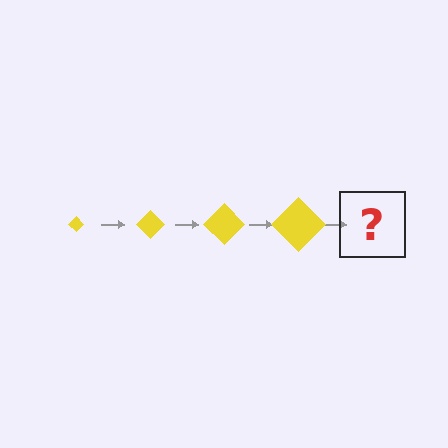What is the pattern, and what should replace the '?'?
The pattern is that the diamond gets progressively larger each step. The '?' should be a yellow diamond, larger than the previous one.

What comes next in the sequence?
The next element should be a yellow diamond, larger than the previous one.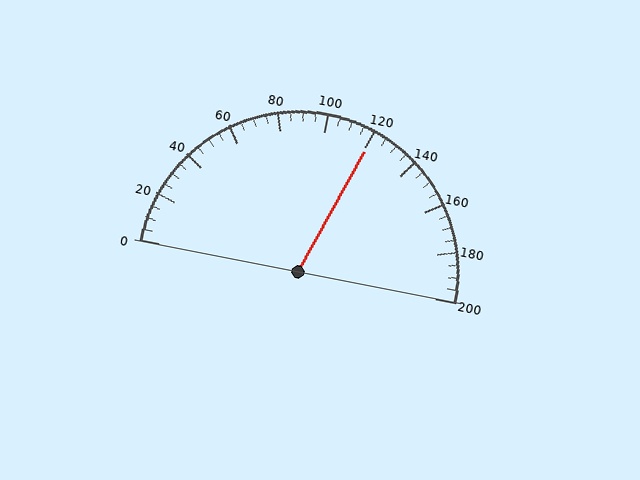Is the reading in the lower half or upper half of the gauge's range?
The reading is in the upper half of the range (0 to 200).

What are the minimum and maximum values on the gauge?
The gauge ranges from 0 to 200.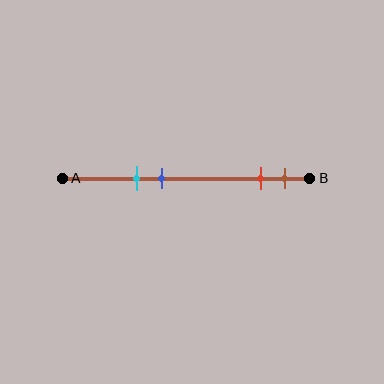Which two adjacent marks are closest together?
The red and brown marks are the closest adjacent pair.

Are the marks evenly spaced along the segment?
No, the marks are not evenly spaced.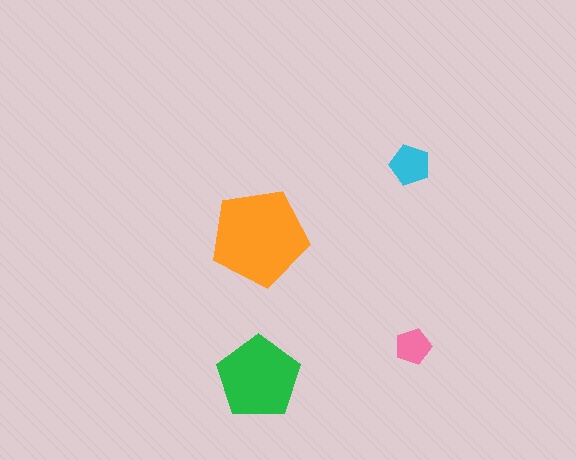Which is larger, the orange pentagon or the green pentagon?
The orange one.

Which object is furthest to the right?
The pink pentagon is rightmost.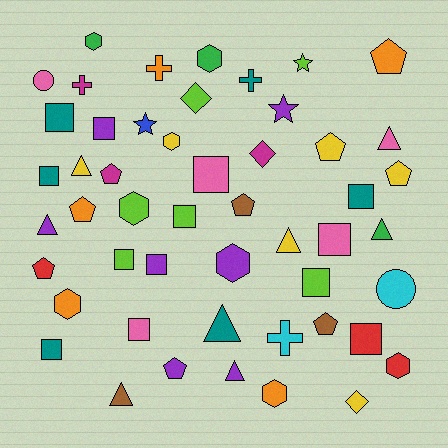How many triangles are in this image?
There are 8 triangles.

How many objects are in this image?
There are 50 objects.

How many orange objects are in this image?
There are 5 orange objects.